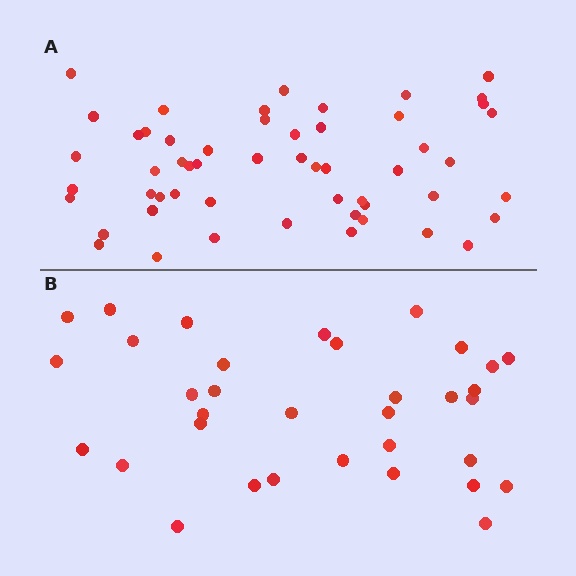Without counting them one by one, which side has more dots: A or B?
Region A (the top region) has more dots.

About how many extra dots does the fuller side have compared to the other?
Region A has approximately 20 more dots than region B.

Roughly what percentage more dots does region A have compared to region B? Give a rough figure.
About 60% more.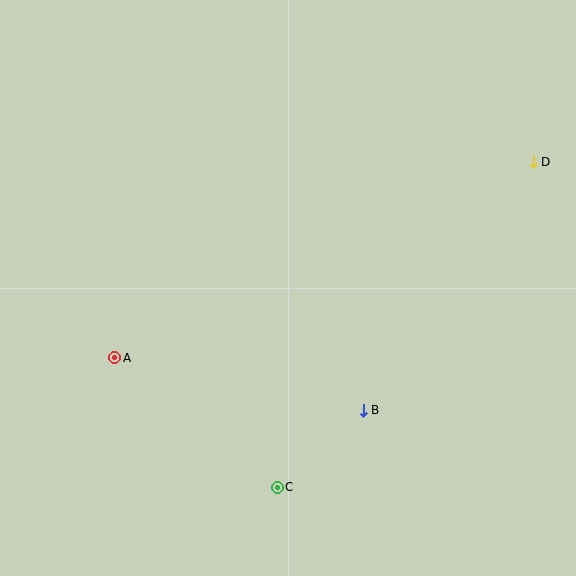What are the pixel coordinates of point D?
Point D is at (533, 162).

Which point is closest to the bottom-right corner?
Point B is closest to the bottom-right corner.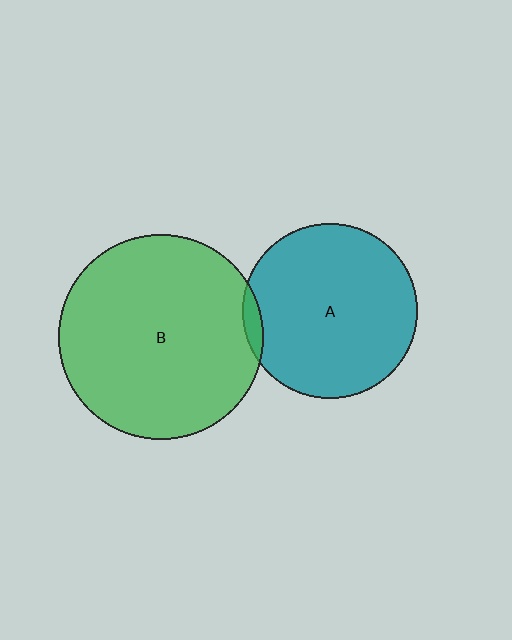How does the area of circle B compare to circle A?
Approximately 1.4 times.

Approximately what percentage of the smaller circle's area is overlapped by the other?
Approximately 5%.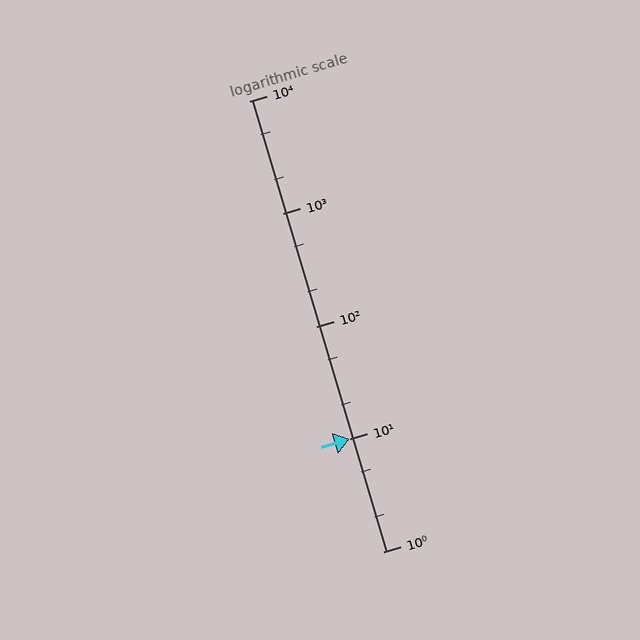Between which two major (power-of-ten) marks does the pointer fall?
The pointer is between 10 and 100.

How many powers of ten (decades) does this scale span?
The scale spans 4 decades, from 1 to 10000.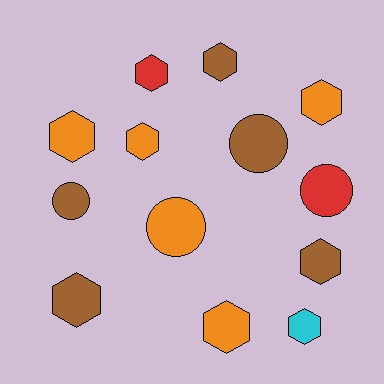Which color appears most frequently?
Orange, with 5 objects.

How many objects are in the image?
There are 13 objects.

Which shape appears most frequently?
Hexagon, with 9 objects.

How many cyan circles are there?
There are no cyan circles.